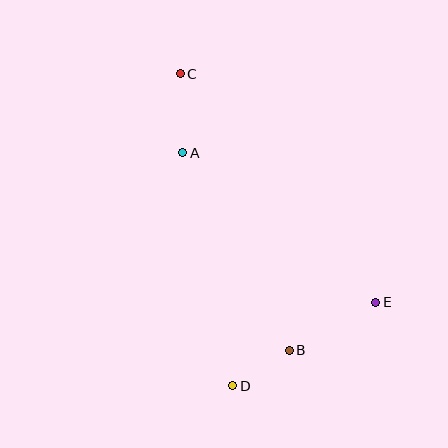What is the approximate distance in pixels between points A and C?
The distance between A and C is approximately 79 pixels.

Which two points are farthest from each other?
Points C and D are farthest from each other.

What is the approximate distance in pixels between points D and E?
The distance between D and E is approximately 165 pixels.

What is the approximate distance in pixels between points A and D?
The distance between A and D is approximately 238 pixels.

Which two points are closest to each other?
Points B and D are closest to each other.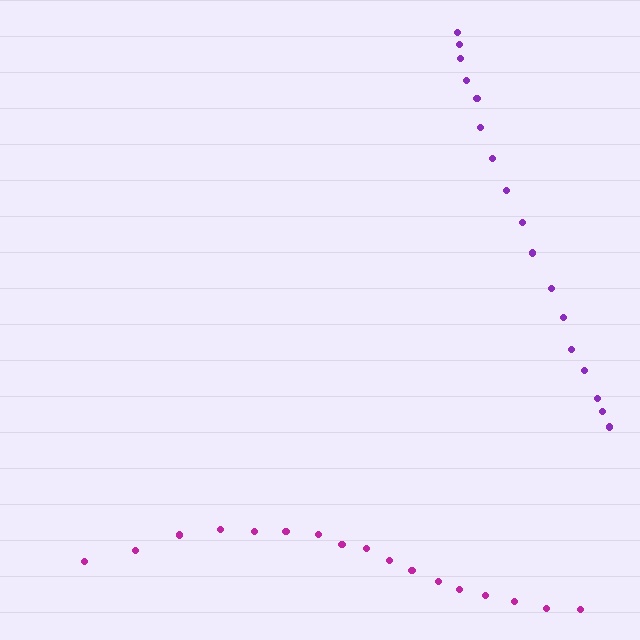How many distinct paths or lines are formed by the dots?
There are 2 distinct paths.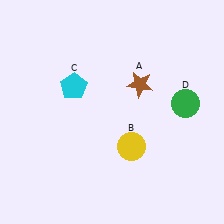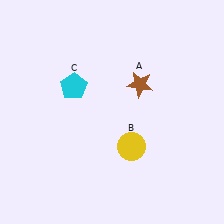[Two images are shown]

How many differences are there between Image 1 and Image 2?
There is 1 difference between the two images.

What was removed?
The green circle (D) was removed in Image 2.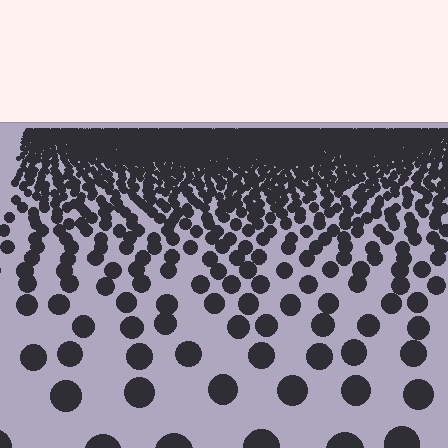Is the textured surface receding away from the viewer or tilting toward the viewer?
The surface is receding away from the viewer. Texture elements get smaller and denser toward the top.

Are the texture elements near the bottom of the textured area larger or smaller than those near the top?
Larger. Near the bottom, elements are closer to the viewer and appear at a bigger on-screen size.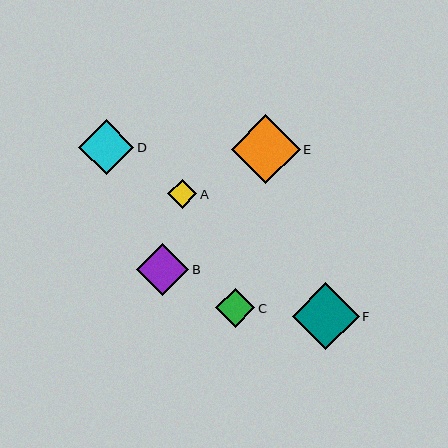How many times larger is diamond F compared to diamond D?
Diamond F is approximately 1.2 times the size of diamond D.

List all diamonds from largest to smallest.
From largest to smallest: E, F, D, B, C, A.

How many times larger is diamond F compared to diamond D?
Diamond F is approximately 1.2 times the size of diamond D.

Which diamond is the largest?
Diamond E is the largest with a size of approximately 69 pixels.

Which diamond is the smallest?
Diamond A is the smallest with a size of approximately 29 pixels.